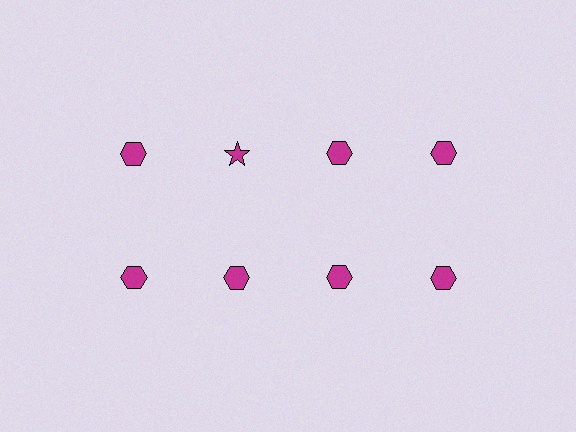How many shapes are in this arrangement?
There are 8 shapes arranged in a grid pattern.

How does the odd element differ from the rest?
It has a different shape: star instead of hexagon.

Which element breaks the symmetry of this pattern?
The magenta star in the top row, second from left column breaks the symmetry. All other shapes are magenta hexagons.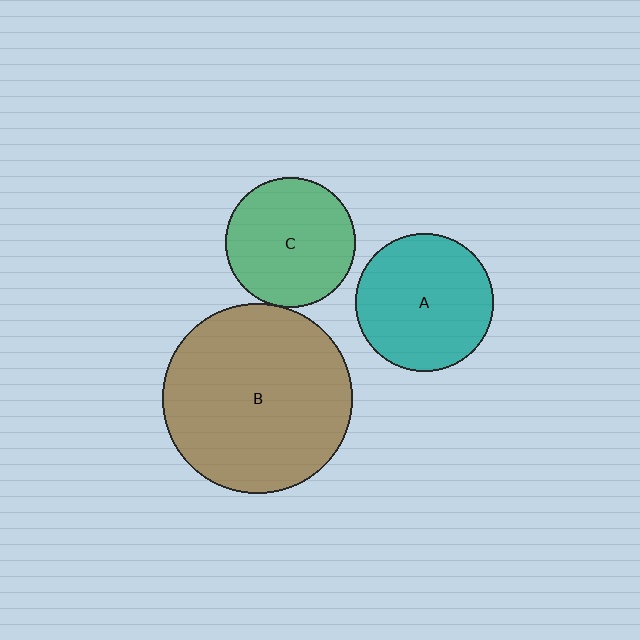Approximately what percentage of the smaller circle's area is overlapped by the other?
Approximately 5%.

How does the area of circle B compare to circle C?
Approximately 2.1 times.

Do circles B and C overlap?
Yes.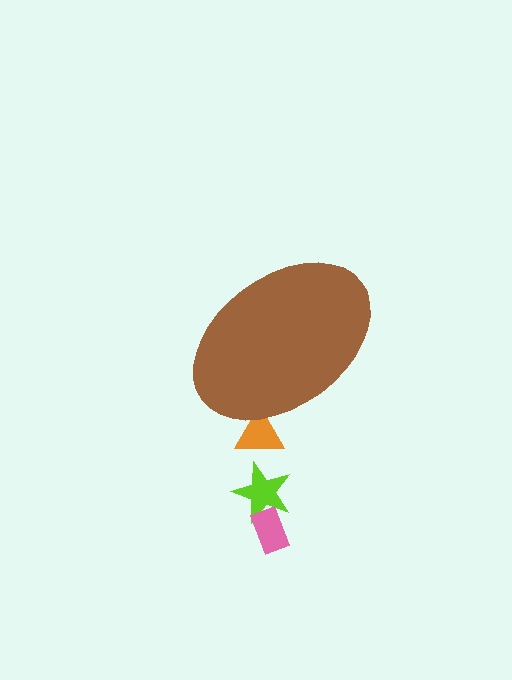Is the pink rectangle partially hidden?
No, the pink rectangle is fully visible.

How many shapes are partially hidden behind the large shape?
1 shape is partially hidden.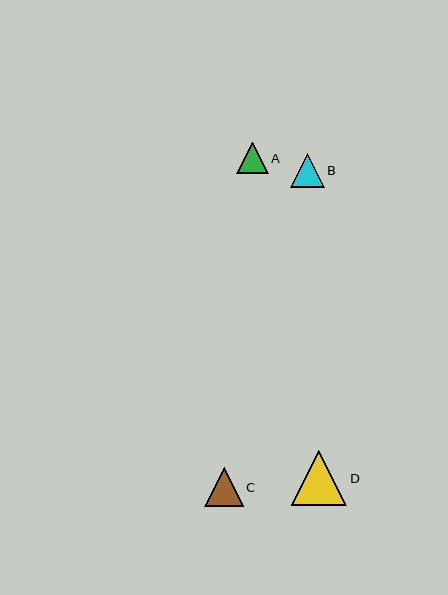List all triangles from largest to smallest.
From largest to smallest: D, C, B, A.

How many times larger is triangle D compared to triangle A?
Triangle D is approximately 1.8 times the size of triangle A.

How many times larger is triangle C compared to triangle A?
Triangle C is approximately 1.2 times the size of triangle A.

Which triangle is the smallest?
Triangle A is the smallest with a size of approximately 31 pixels.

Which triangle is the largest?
Triangle D is the largest with a size of approximately 55 pixels.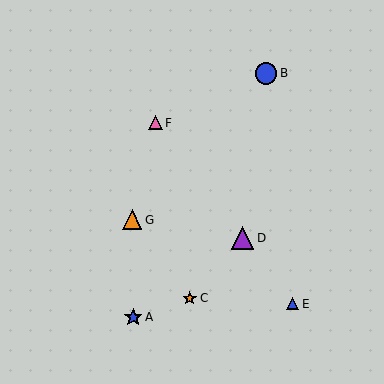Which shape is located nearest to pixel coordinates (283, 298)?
The blue triangle (labeled E) at (293, 304) is nearest to that location.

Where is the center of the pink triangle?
The center of the pink triangle is at (155, 123).